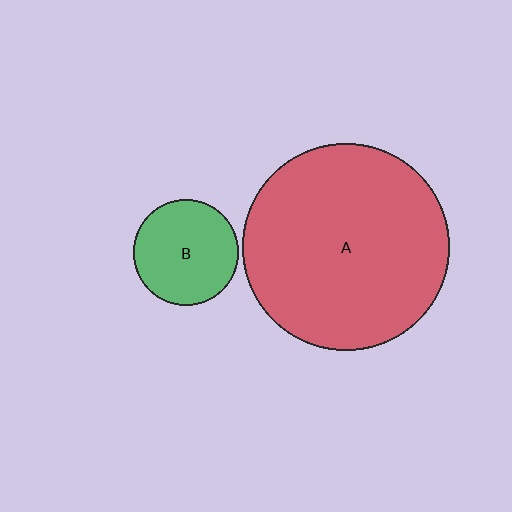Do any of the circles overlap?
No, none of the circles overlap.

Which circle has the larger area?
Circle A (red).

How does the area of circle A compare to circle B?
Approximately 3.8 times.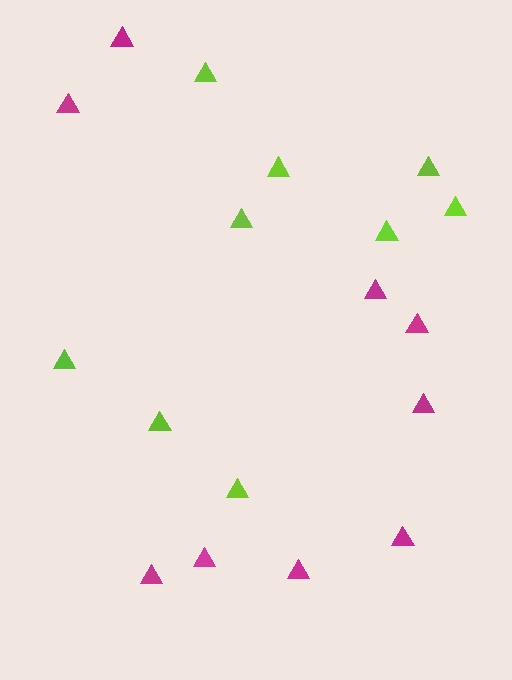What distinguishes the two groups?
There are 2 groups: one group of magenta triangles (9) and one group of lime triangles (9).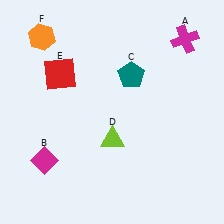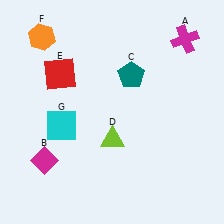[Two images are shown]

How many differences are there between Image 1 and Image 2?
There is 1 difference between the two images.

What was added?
A cyan square (G) was added in Image 2.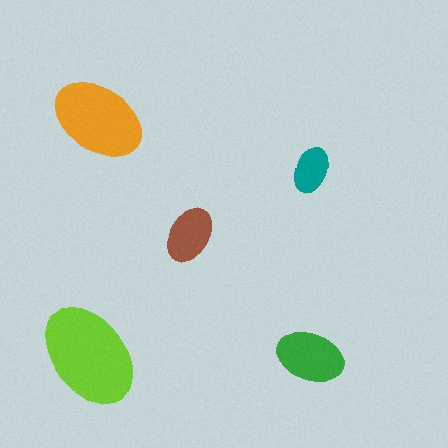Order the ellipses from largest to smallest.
the lime one, the orange one, the green one, the brown one, the teal one.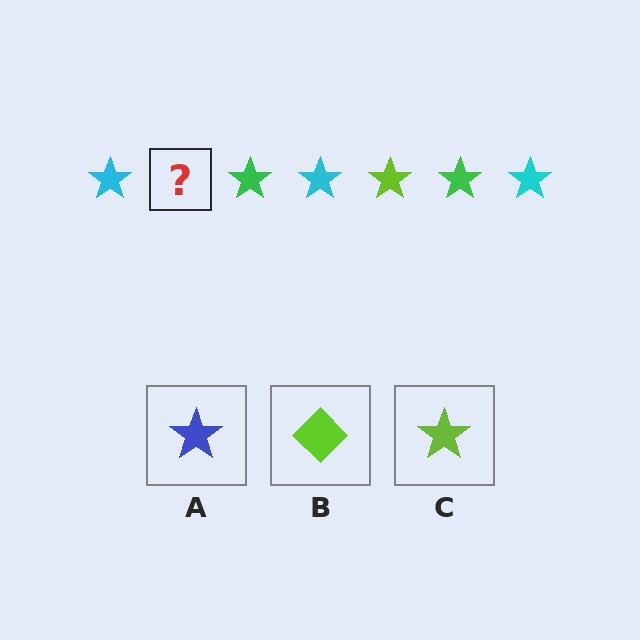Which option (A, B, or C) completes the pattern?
C.